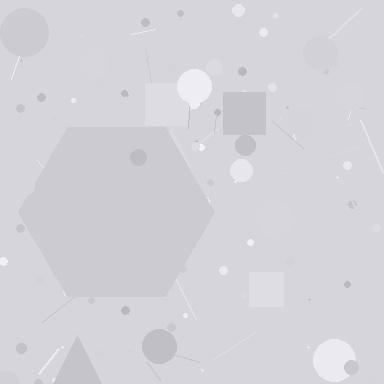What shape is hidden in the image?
A hexagon is hidden in the image.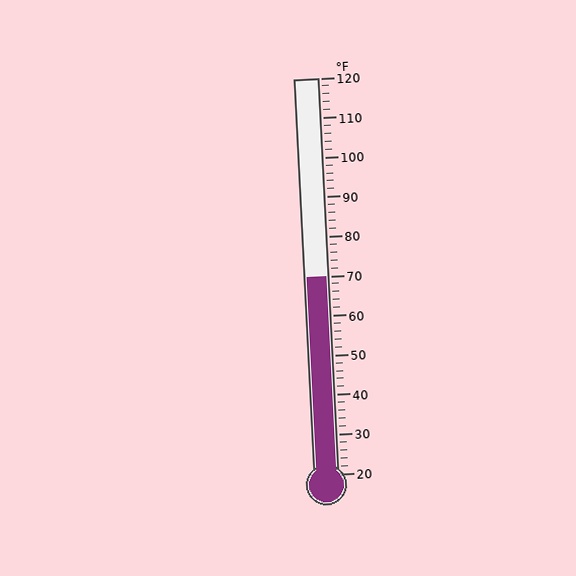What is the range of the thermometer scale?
The thermometer scale ranges from 20°F to 120°F.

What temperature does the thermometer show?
The thermometer shows approximately 70°F.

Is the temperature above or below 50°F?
The temperature is above 50°F.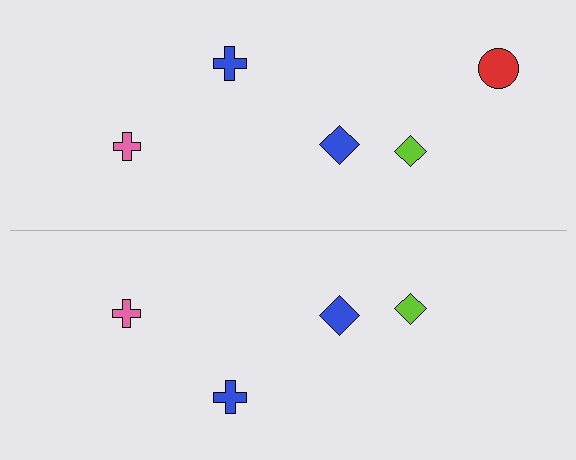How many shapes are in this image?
There are 9 shapes in this image.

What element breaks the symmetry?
A red circle is missing from the bottom side.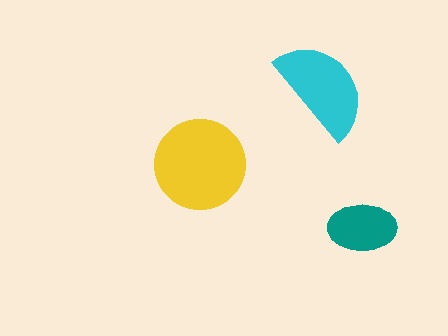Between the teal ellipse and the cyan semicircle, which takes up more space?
The cyan semicircle.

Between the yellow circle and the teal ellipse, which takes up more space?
The yellow circle.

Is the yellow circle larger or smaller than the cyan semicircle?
Larger.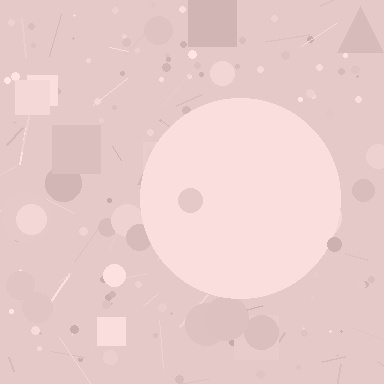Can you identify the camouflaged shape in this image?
The camouflaged shape is a circle.